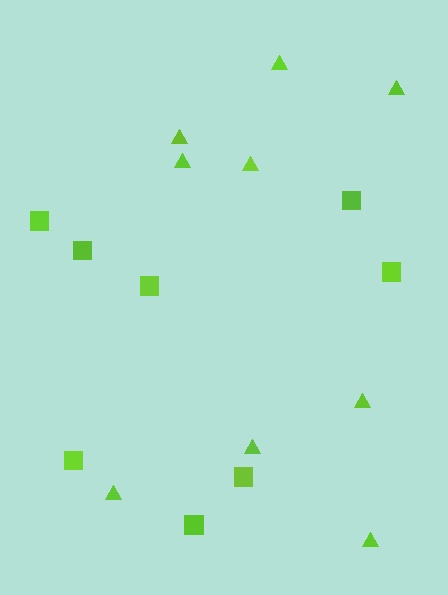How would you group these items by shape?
There are 2 groups: one group of squares (8) and one group of triangles (9).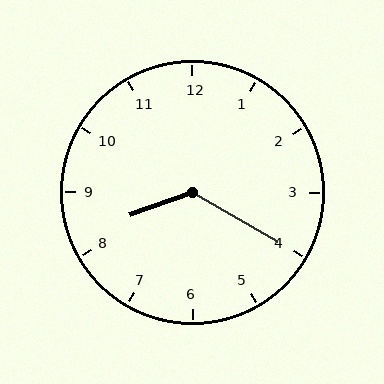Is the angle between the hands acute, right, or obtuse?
It is obtuse.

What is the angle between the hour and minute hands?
Approximately 130 degrees.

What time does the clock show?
8:20.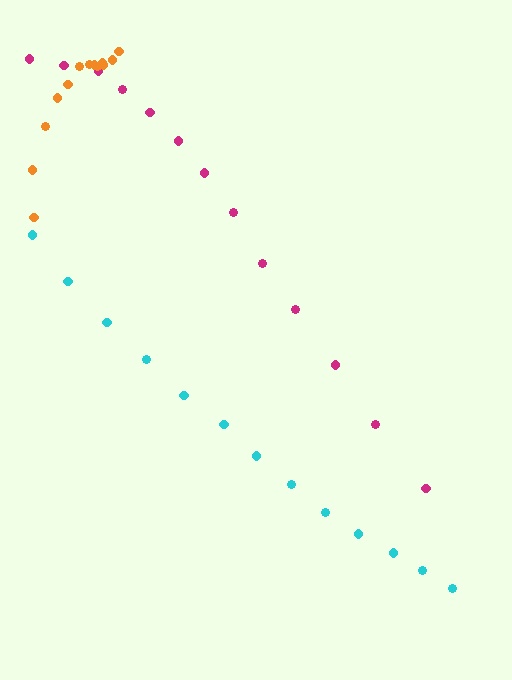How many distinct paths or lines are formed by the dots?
There are 3 distinct paths.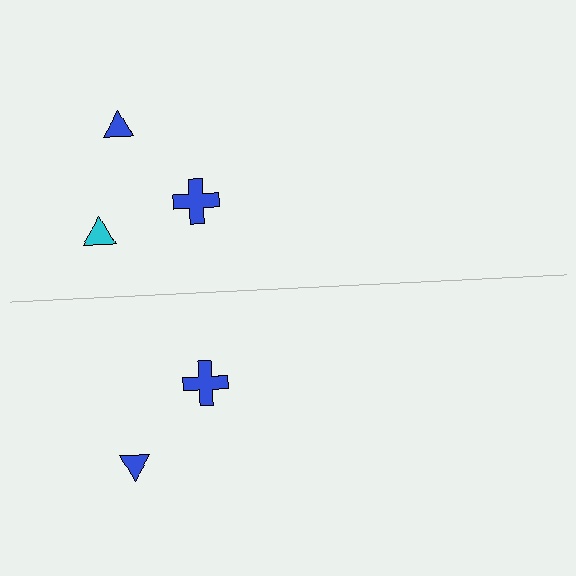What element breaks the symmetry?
A cyan triangle is missing from the bottom side.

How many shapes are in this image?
There are 5 shapes in this image.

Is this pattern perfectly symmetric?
No, the pattern is not perfectly symmetric. A cyan triangle is missing from the bottom side.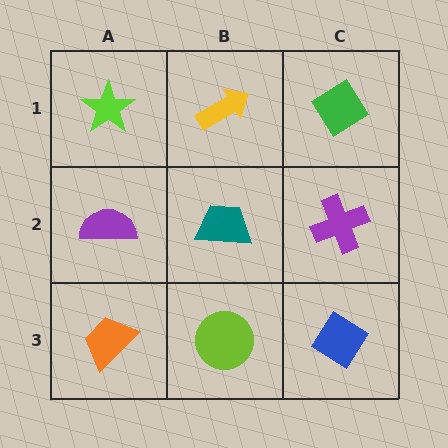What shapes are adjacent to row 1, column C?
A purple cross (row 2, column C), a yellow arrow (row 1, column B).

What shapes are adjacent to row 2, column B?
A yellow arrow (row 1, column B), a lime circle (row 3, column B), a purple semicircle (row 2, column A), a purple cross (row 2, column C).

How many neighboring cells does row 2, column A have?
3.